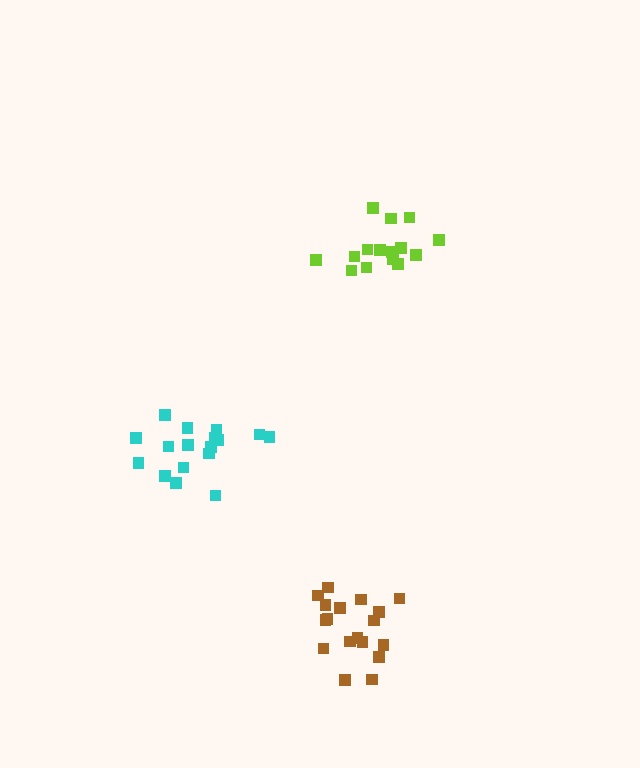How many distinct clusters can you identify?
There are 3 distinct clusters.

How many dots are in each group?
Group 1: 17 dots, Group 2: 18 dots, Group 3: 15 dots (50 total).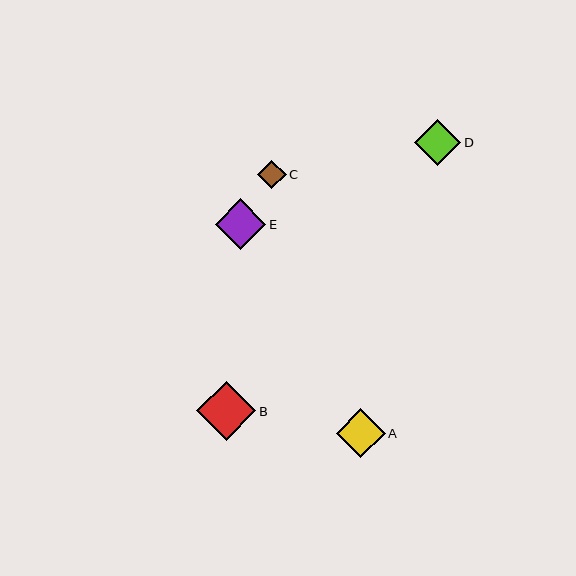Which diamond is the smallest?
Diamond C is the smallest with a size of approximately 28 pixels.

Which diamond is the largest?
Diamond B is the largest with a size of approximately 59 pixels.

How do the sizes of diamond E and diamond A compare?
Diamond E and diamond A are approximately the same size.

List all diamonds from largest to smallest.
From largest to smallest: B, E, A, D, C.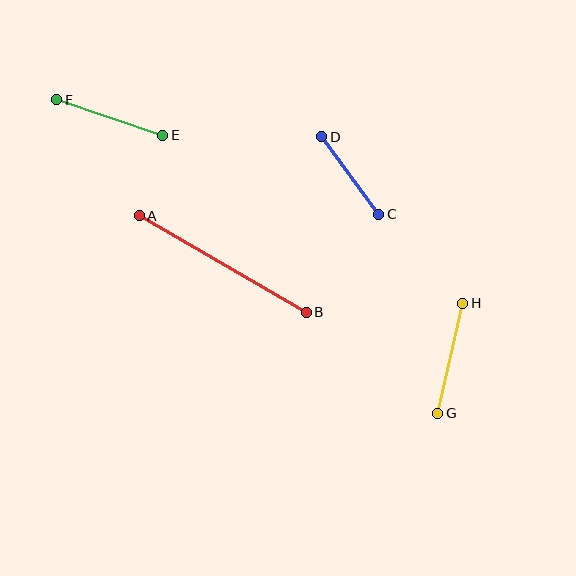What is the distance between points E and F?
The distance is approximately 112 pixels.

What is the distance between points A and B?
The distance is approximately 193 pixels.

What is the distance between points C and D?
The distance is approximately 97 pixels.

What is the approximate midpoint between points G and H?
The midpoint is at approximately (450, 358) pixels.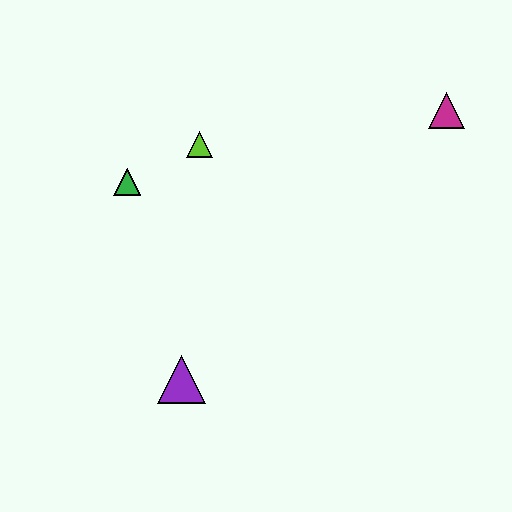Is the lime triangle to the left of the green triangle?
No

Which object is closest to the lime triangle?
The green triangle is closest to the lime triangle.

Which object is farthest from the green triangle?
The magenta triangle is farthest from the green triangle.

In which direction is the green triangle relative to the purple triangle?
The green triangle is above the purple triangle.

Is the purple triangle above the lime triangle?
No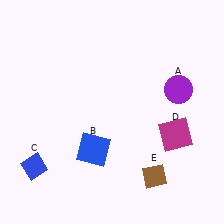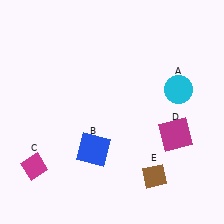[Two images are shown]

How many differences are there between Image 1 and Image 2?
There are 2 differences between the two images.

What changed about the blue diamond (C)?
In Image 1, C is blue. In Image 2, it changed to magenta.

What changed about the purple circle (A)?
In Image 1, A is purple. In Image 2, it changed to cyan.